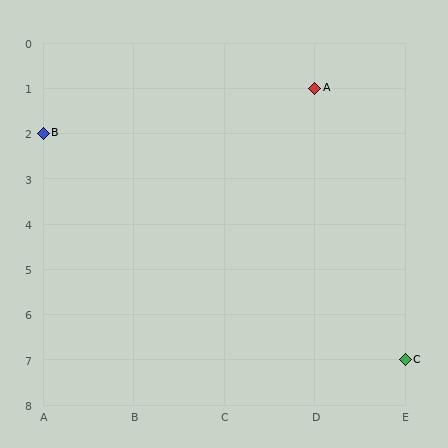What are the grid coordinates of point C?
Point C is at grid coordinates (E, 7).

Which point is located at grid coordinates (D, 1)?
Point A is at (D, 1).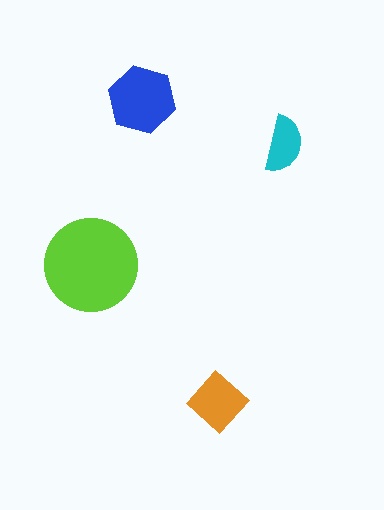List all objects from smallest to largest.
The cyan semicircle, the orange diamond, the blue hexagon, the lime circle.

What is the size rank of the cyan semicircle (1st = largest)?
4th.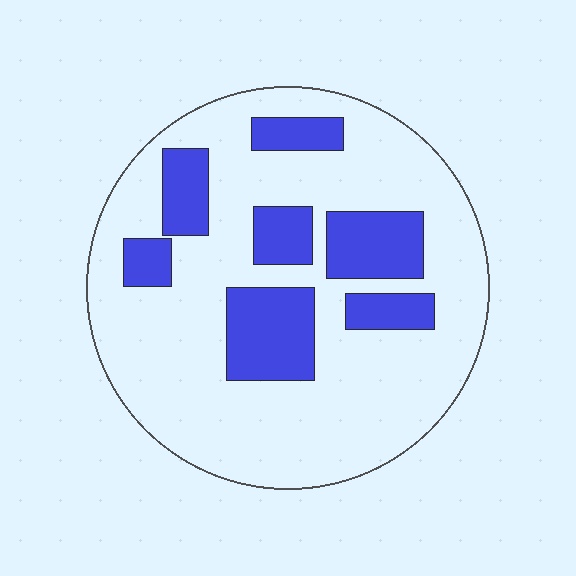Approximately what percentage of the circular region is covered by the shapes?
Approximately 25%.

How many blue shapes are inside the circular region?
7.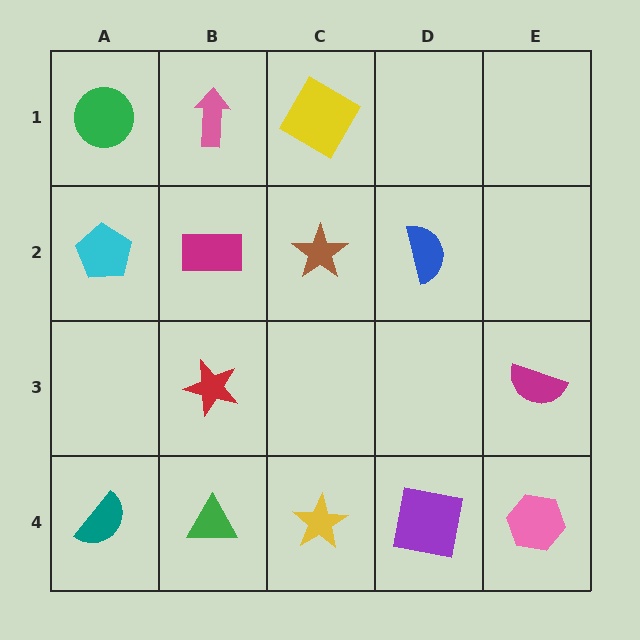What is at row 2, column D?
A blue semicircle.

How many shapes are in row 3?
2 shapes.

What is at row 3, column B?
A red star.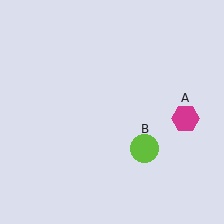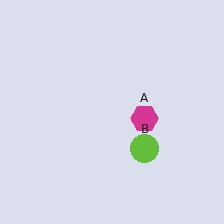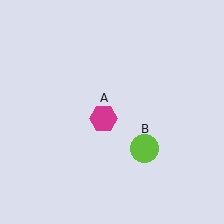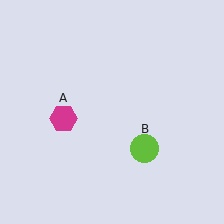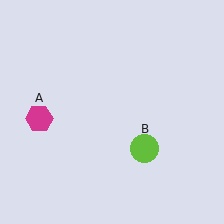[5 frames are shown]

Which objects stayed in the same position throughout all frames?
Lime circle (object B) remained stationary.